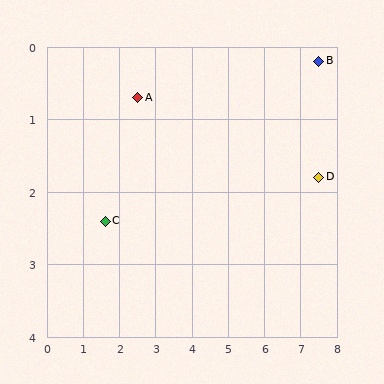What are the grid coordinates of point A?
Point A is at approximately (2.5, 0.7).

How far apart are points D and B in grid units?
Points D and B are about 1.6 grid units apart.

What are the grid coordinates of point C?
Point C is at approximately (1.6, 2.4).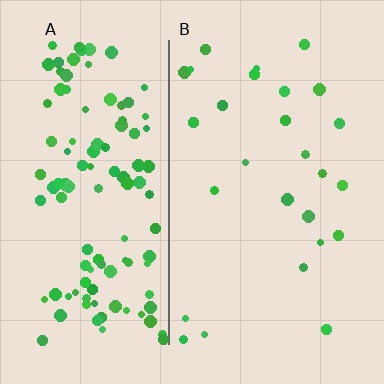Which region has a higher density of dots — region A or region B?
A (the left).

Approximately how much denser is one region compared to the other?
Approximately 4.3× — region A over region B.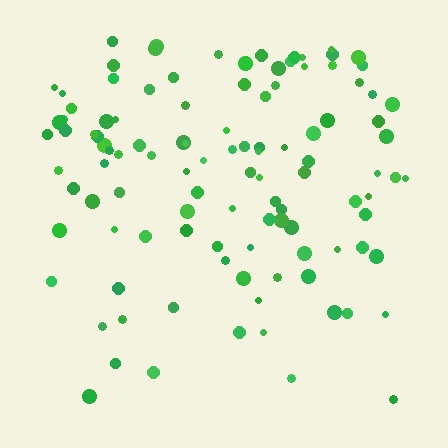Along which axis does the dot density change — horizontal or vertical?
Vertical.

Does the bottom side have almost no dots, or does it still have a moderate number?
Still a moderate number, just noticeably fewer than the top.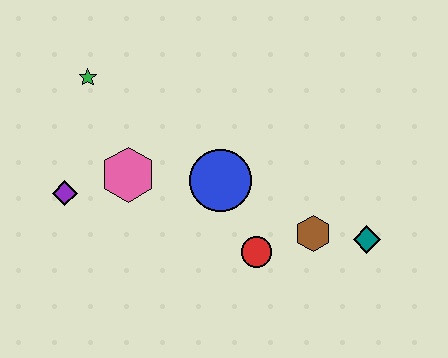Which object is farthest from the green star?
The teal diamond is farthest from the green star.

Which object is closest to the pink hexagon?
The purple diamond is closest to the pink hexagon.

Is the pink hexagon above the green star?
No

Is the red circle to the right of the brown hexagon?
No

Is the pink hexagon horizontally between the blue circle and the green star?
Yes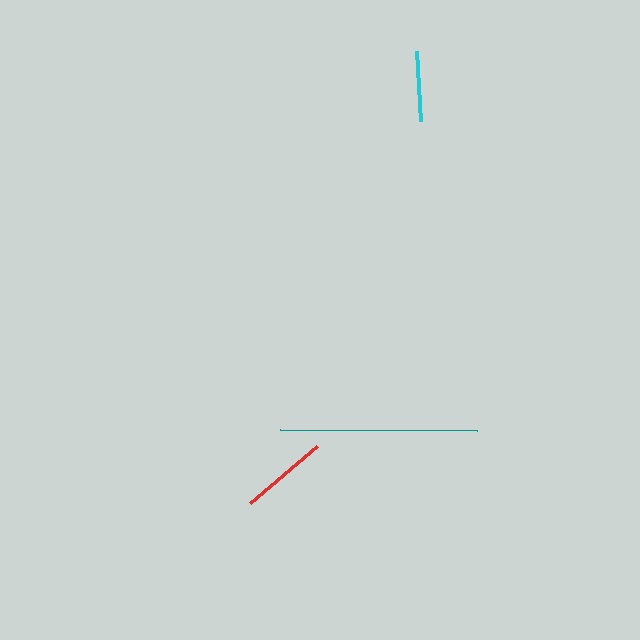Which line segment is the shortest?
The cyan line is the shortest at approximately 70 pixels.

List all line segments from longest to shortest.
From longest to shortest: teal, red, cyan.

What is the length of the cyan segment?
The cyan segment is approximately 70 pixels long.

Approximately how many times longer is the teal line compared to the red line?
The teal line is approximately 2.2 times the length of the red line.